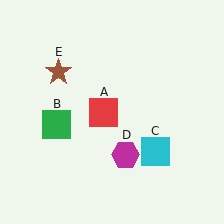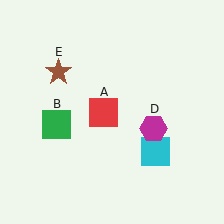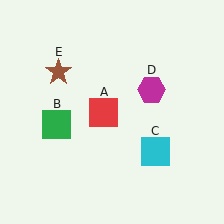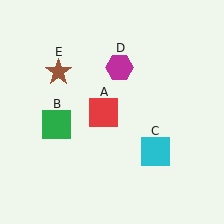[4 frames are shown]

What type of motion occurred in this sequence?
The magenta hexagon (object D) rotated counterclockwise around the center of the scene.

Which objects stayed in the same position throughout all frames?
Red square (object A) and green square (object B) and cyan square (object C) and brown star (object E) remained stationary.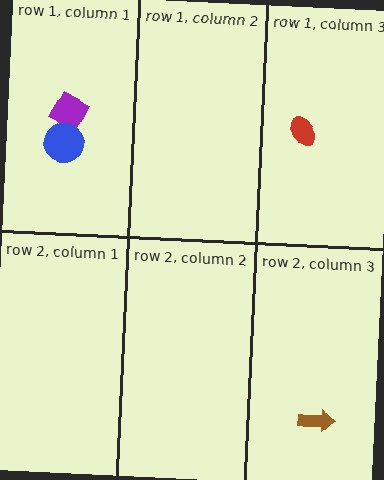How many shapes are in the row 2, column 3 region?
1.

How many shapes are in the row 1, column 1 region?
2.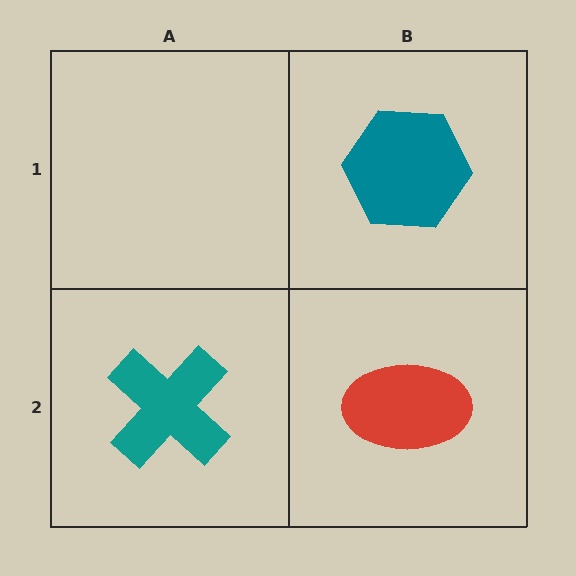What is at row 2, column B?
A red ellipse.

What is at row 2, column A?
A teal cross.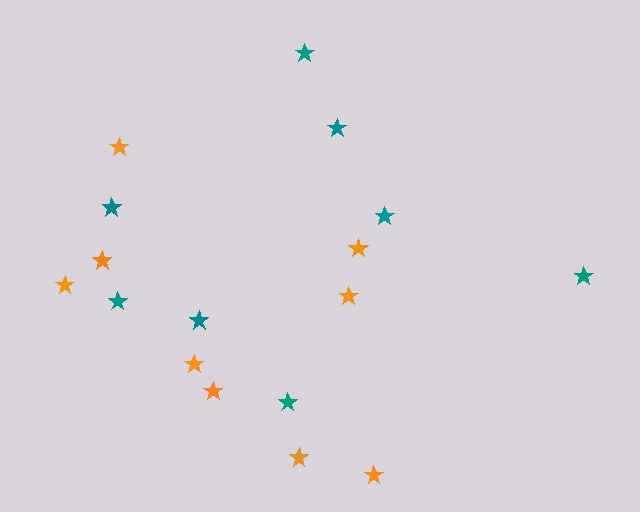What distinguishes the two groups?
There are 2 groups: one group of teal stars (8) and one group of orange stars (9).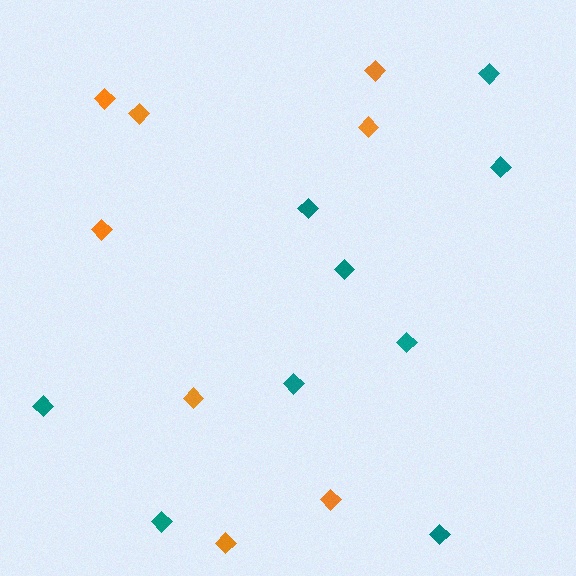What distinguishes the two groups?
There are 2 groups: one group of teal diamonds (9) and one group of orange diamonds (8).